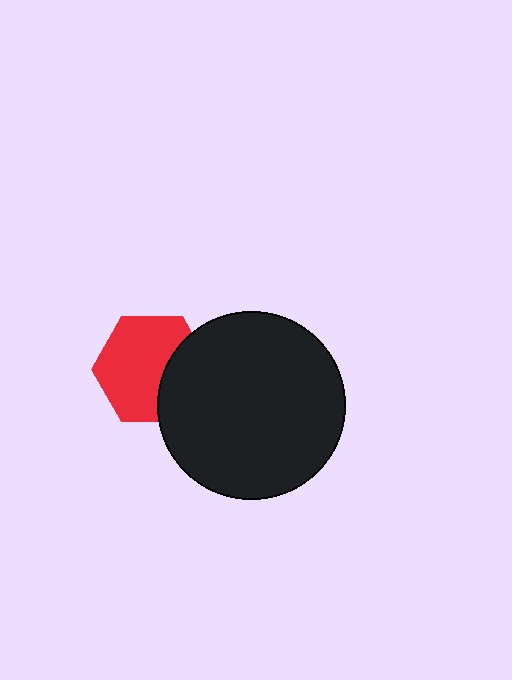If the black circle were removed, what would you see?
You would see the complete red hexagon.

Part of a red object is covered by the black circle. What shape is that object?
It is a hexagon.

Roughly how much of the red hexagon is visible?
Most of it is visible (roughly 69%).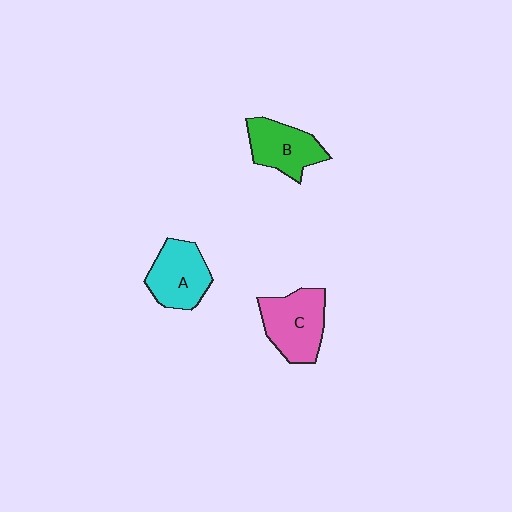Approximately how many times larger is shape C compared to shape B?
Approximately 1.2 times.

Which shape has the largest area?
Shape C (pink).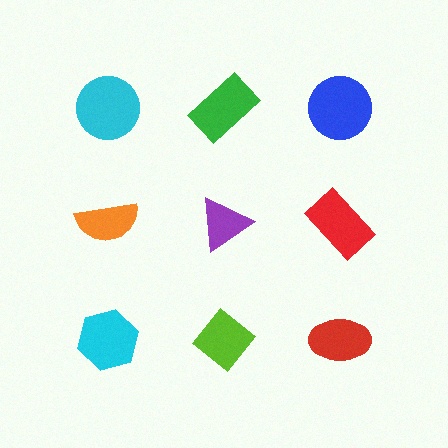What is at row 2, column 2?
A purple triangle.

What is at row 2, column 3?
A red rectangle.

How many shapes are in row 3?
3 shapes.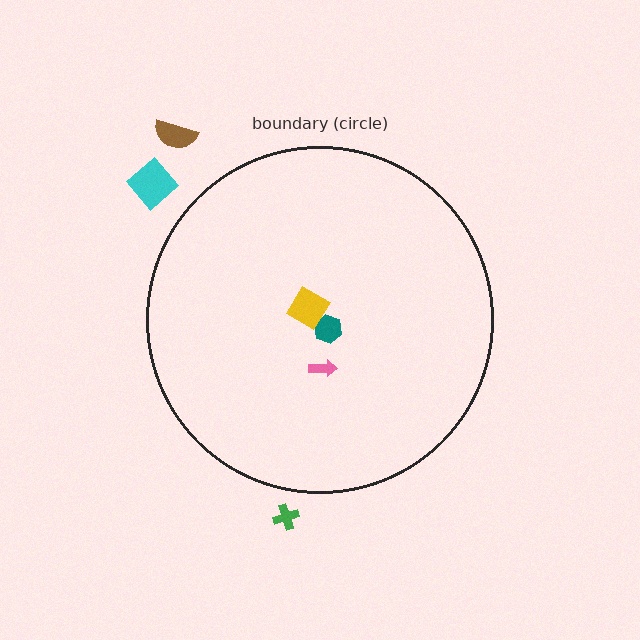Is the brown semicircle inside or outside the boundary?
Outside.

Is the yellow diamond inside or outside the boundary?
Inside.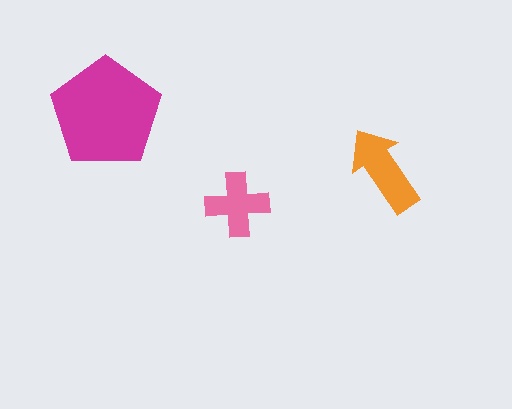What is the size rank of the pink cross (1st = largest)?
3rd.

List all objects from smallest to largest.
The pink cross, the orange arrow, the magenta pentagon.